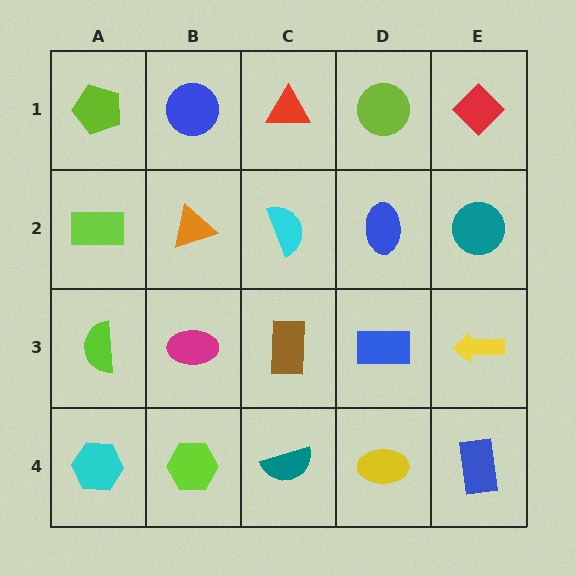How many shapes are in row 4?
5 shapes.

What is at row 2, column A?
A lime rectangle.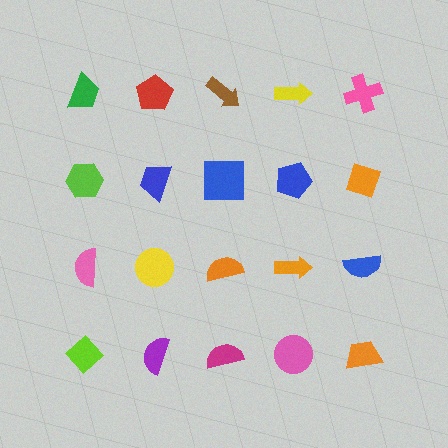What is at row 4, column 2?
A purple semicircle.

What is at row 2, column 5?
An orange diamond.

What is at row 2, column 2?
A blue trapezoid.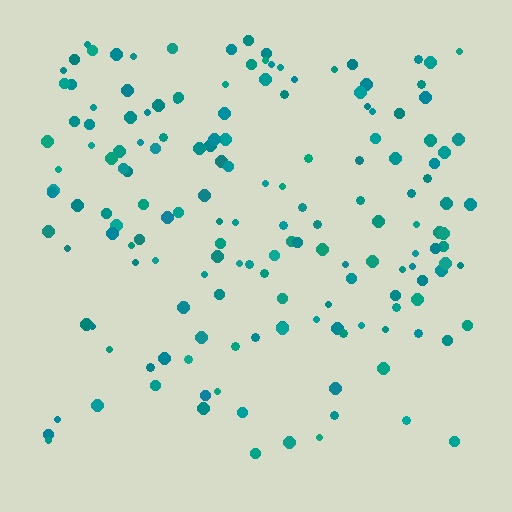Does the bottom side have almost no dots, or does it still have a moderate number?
Still a moderate number, just noticeably fewer than the top.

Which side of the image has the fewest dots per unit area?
The bottom.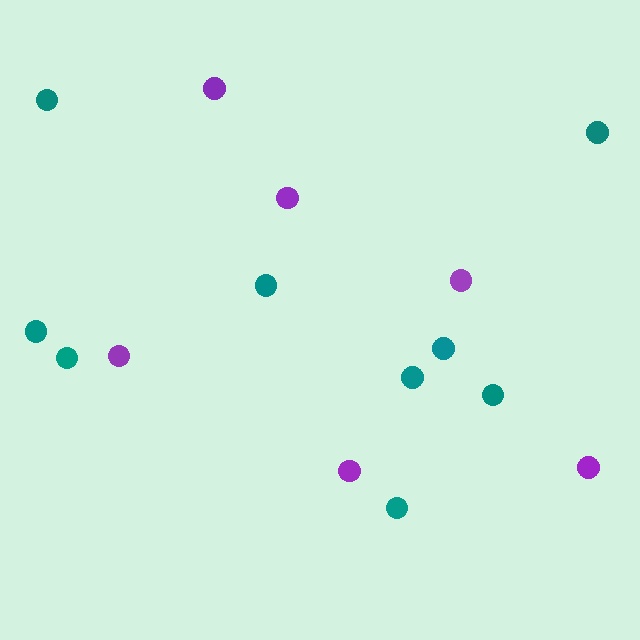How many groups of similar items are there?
There are 2 groups: one group of teal circles (9) and one group of purple circles (6).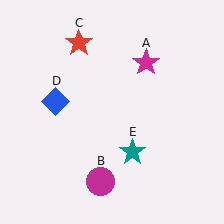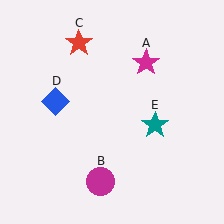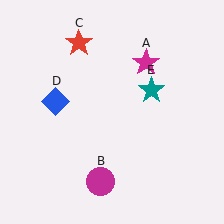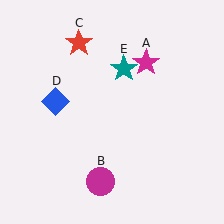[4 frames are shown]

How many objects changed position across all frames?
1 object changed position: teal star (object E).